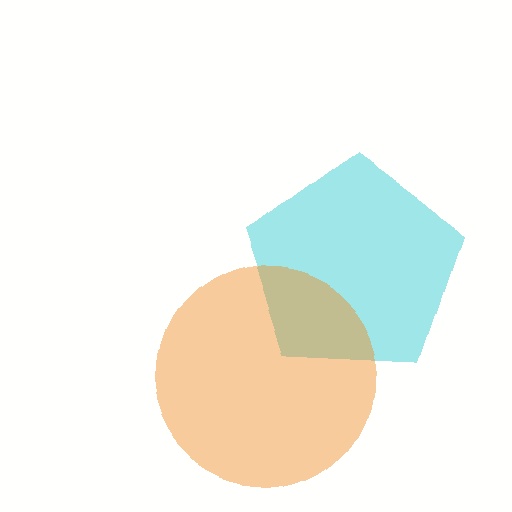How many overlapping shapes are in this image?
There are 2 overlapping shapes in the image.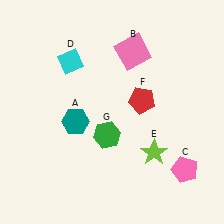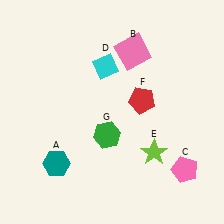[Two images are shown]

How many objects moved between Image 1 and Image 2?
2 objects moved between the two images.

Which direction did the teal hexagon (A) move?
The teal hexagon (A) moved down.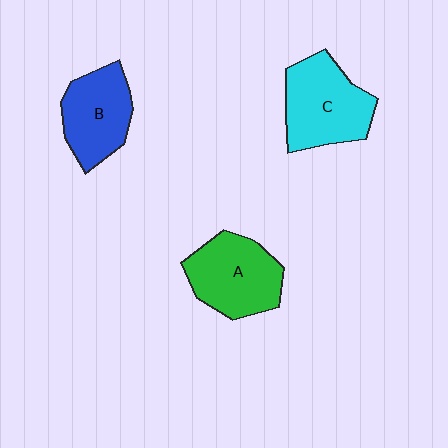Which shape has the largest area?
Shape C (cyan).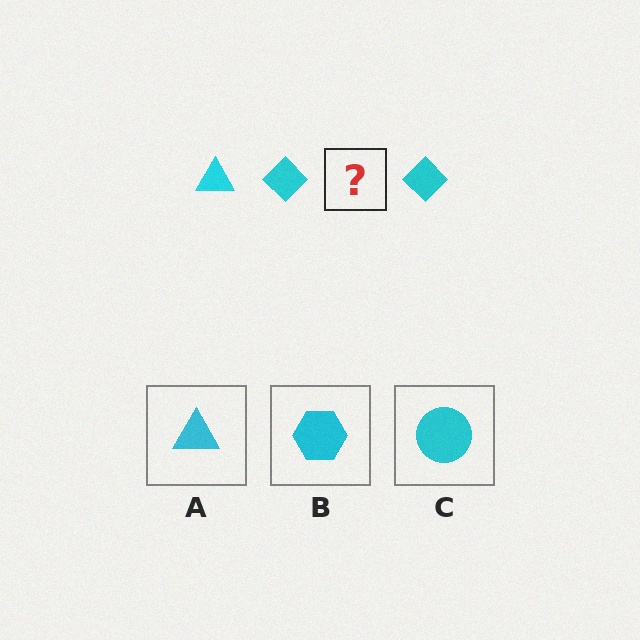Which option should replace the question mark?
Option A.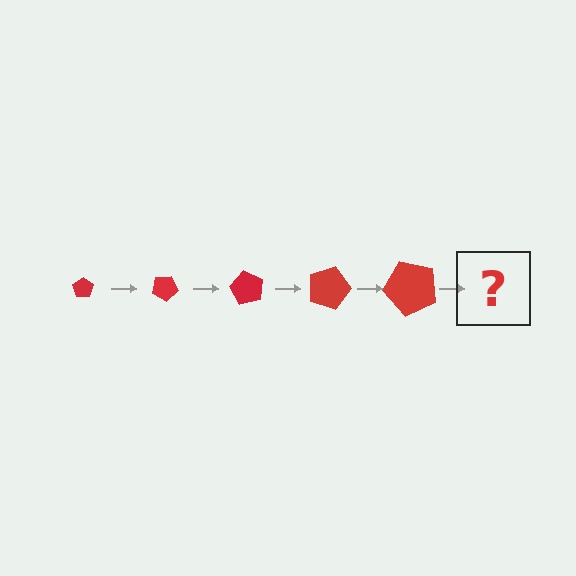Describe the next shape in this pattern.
It should be a pentagon, larger than the previous one and rotated 150 degrees from the start.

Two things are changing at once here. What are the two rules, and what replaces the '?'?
The two rules are that the pentagon grows larger each step and it rotates 30 degrees each step. The '?' should be a pentagon, larger than the previous one and rotated 150 degrees from the start.